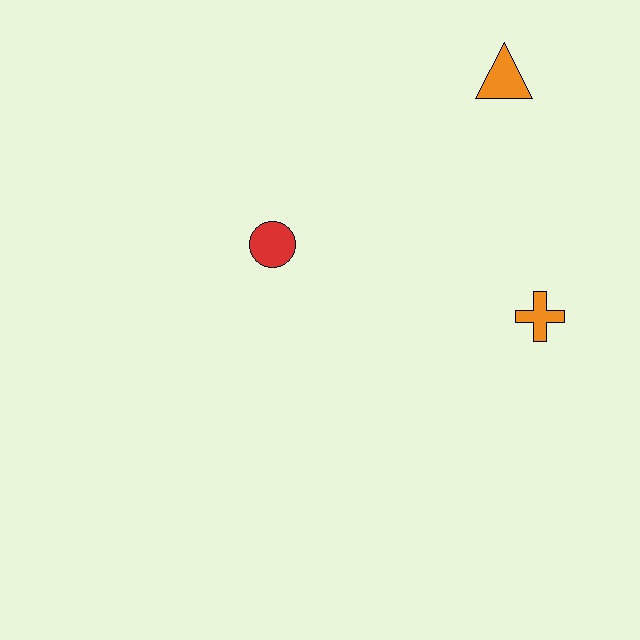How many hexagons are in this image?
There are no hexagons.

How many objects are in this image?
There are 3 objects.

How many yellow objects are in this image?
There are no yellow objects.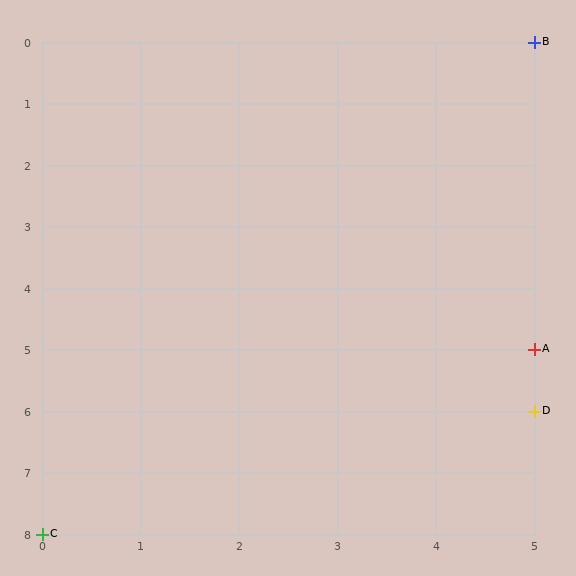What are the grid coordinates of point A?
Point A is at grid coordinates (5, 5).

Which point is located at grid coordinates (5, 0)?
Point B is at (5, 0).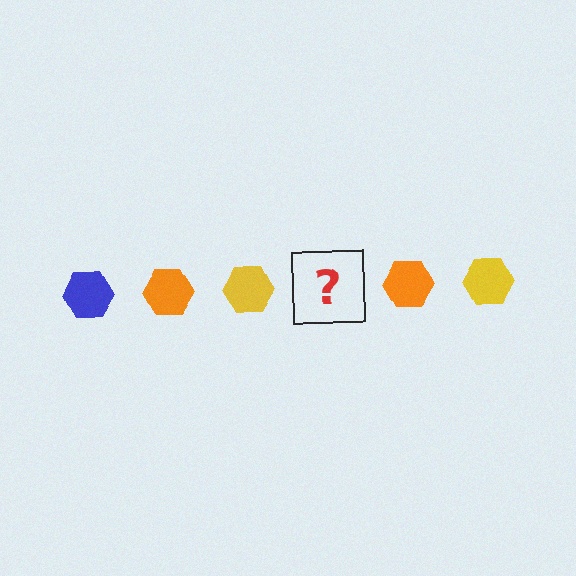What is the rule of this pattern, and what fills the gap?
The rule is that the pattern cycles through blue, orange, yellow hexagons. The gap should be filled with a blue hexagon.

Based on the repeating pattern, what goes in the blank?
The blank should be a blue hexagon.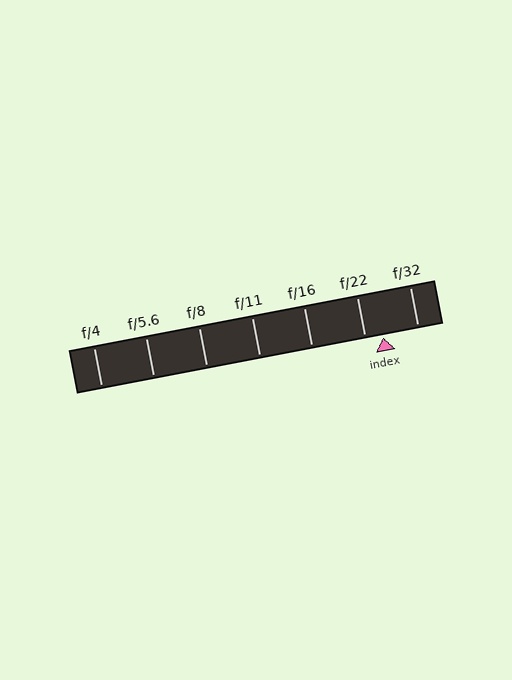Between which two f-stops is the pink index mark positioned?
The index mark is between f/22 and f/32.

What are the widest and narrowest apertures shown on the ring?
The widest aperture shown is f/4 and the narrowest is f/32.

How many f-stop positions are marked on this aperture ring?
There are 7 f-stop positions marked.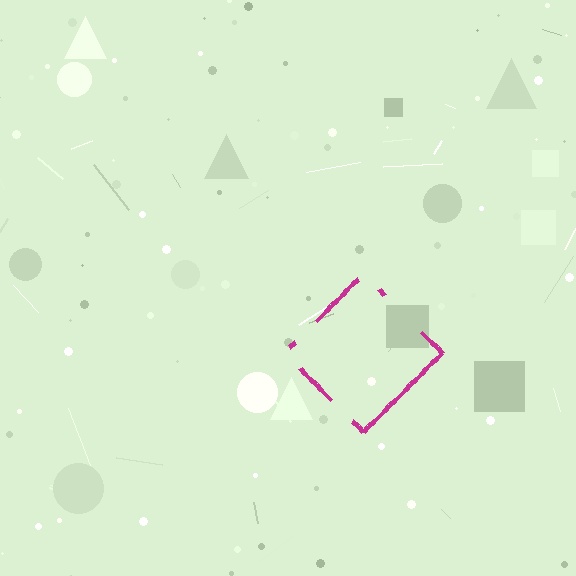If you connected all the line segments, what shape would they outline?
They would outline a diamond.